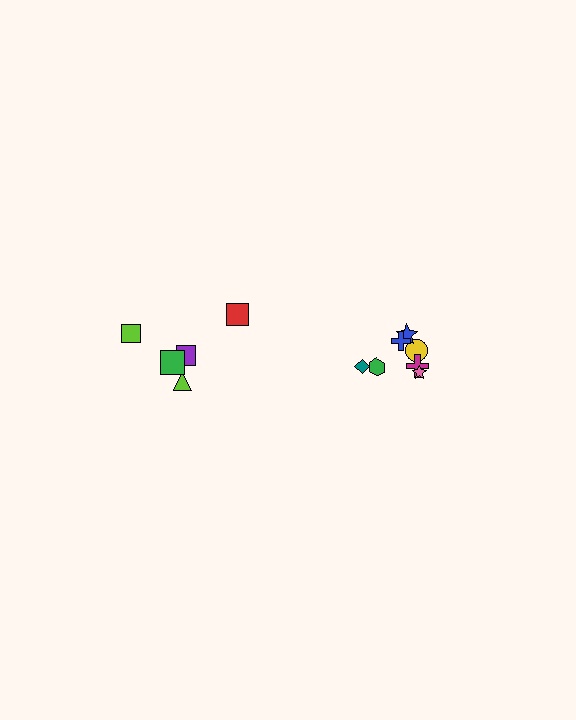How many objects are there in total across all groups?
There are 12 objects.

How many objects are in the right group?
There are 7 objects.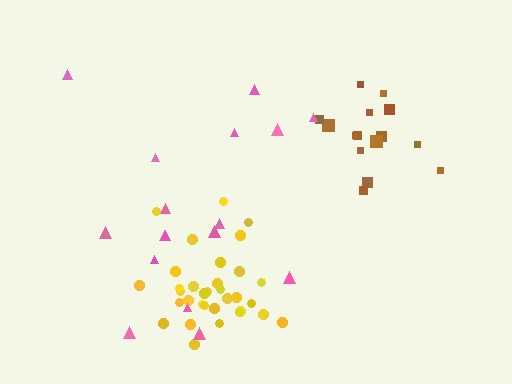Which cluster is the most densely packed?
Yellow.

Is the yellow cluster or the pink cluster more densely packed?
Yellow.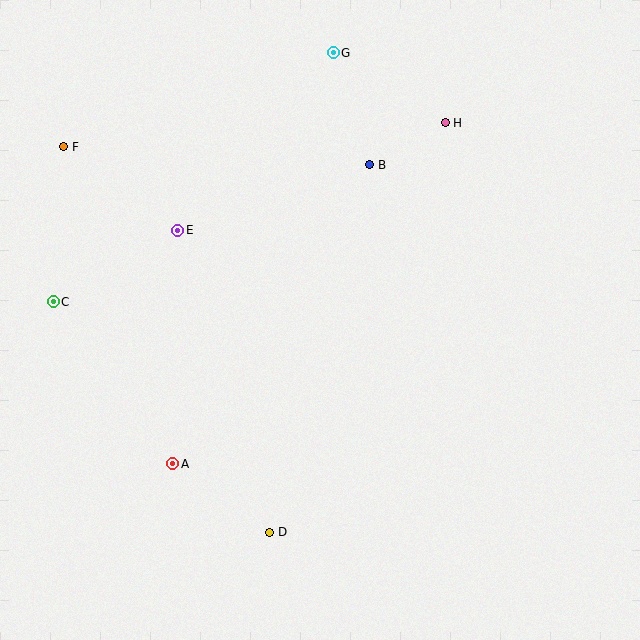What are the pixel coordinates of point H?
Point H is at (445, 123).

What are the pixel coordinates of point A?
Point A is at (173, 464).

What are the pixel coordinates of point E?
Point E is at (178, 230).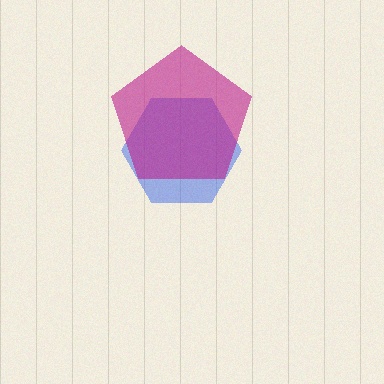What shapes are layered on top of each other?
The layered shapes are: a blue hexagon, a magenta pentagon.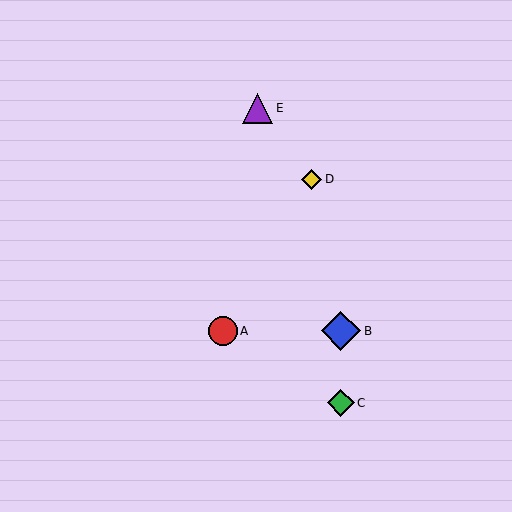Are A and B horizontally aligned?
Yes, both are at y≈331.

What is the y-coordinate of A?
Object A is at y≈331.